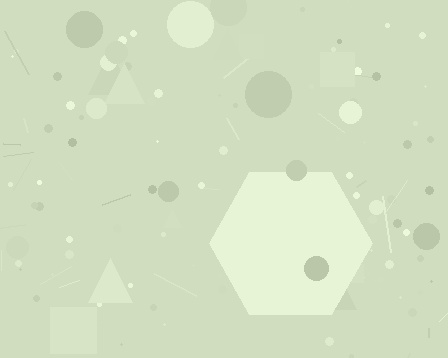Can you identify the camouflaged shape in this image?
The camouflaged shape is a hexagon.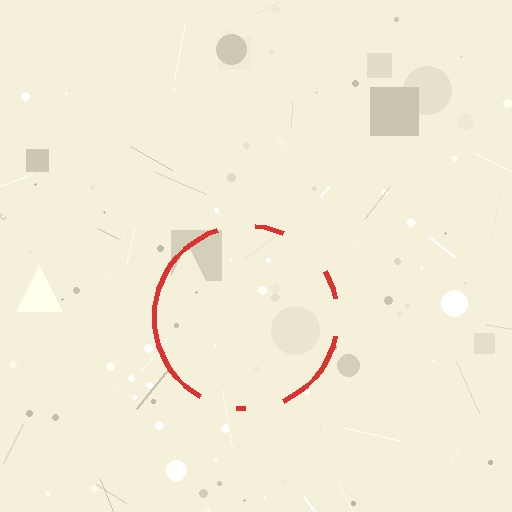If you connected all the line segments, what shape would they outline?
They would outline a circle.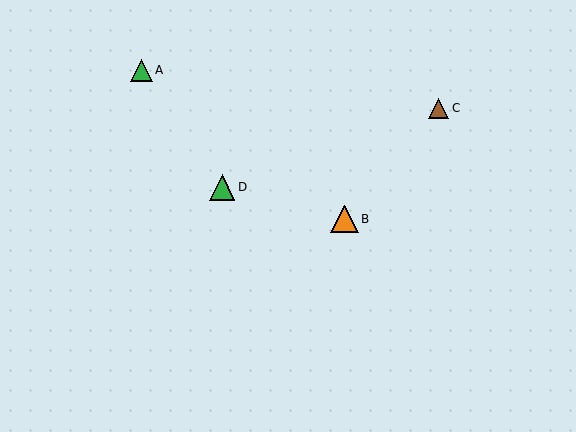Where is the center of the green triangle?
The center of the green triangle is at (141, 70).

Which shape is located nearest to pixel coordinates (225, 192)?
The green triangle (labeled D) at (222, 187) is nearest to that location.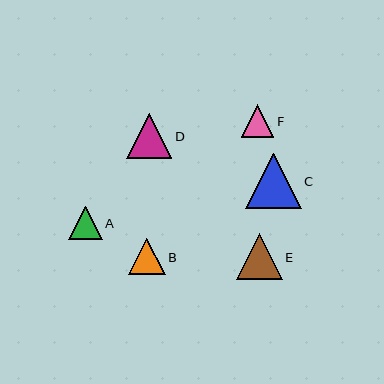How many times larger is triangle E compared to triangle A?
Triangle E is approximately 1.4 times the size of triangle A.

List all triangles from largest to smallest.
From largest to smallest: C, E, D, B, A, F.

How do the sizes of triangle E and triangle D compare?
Triangle E and triangle D are approximately the same size.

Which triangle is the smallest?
Triangle F is the smallest with a size of approximately 33 pixels.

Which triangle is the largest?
Triangle C is the largest with a size of approximately 56 pixels.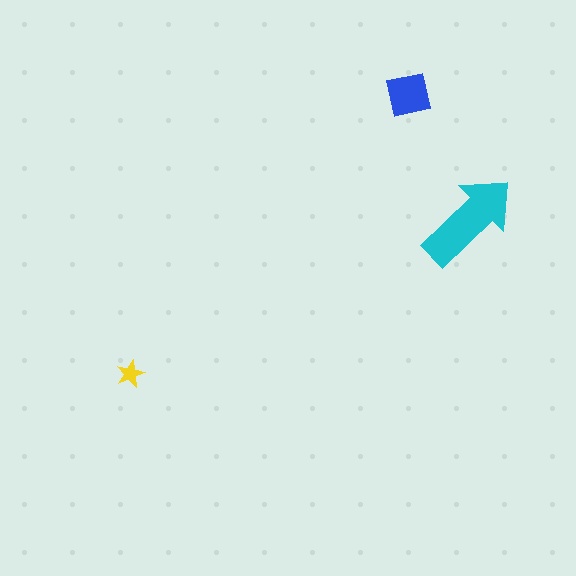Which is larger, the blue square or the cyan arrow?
The cyan arrow.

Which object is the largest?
The cyan arrow.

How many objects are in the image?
There are 3 objects in the image.